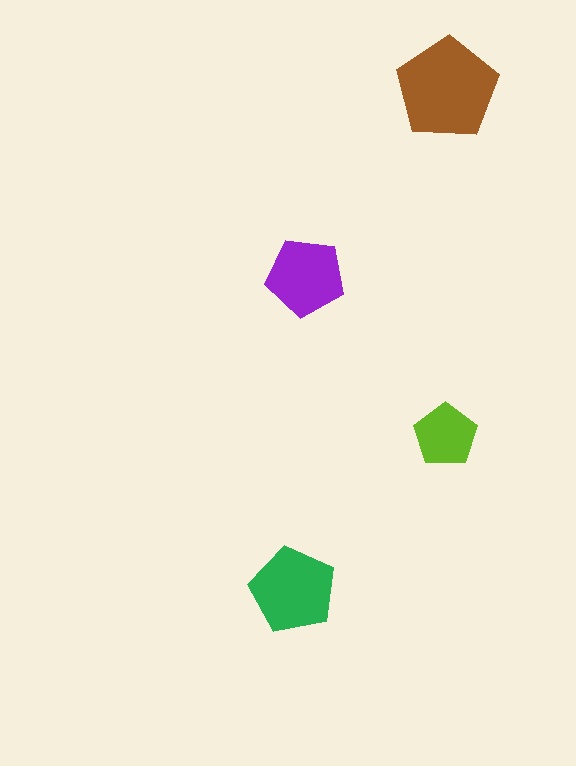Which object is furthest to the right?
The brown pentagon is rightmost.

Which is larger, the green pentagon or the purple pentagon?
The green one.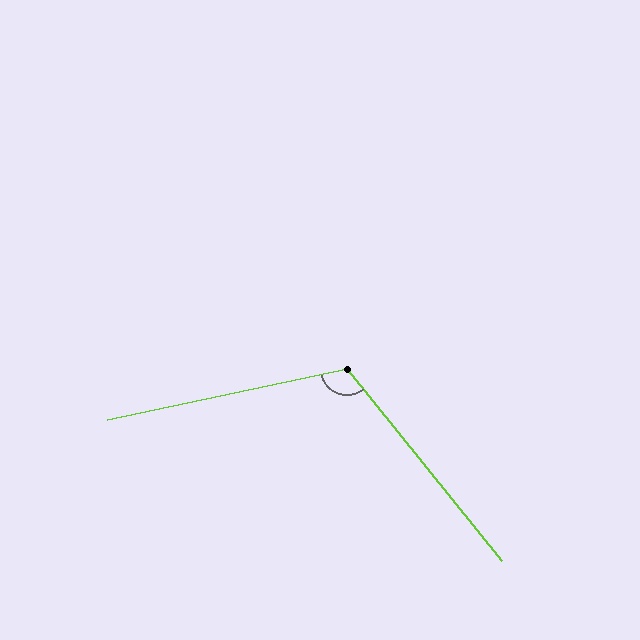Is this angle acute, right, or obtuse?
It is obtuse.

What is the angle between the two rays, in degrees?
Approximately 117 degrees.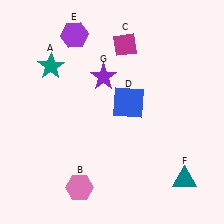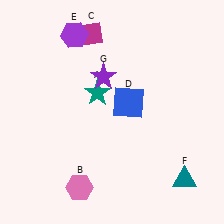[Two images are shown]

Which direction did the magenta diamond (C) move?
The magenta diamond (C) moved left.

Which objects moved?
The objects that moved are: the teal star (A), the magenta diamond (C).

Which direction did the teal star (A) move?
The teal star (A) moved right.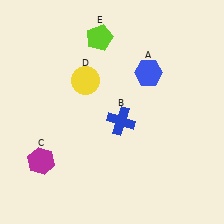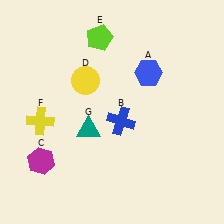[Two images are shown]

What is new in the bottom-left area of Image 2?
A yellow cross (F) was added in the bottom-left area of Image 2.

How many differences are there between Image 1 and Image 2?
There are 2 differences between the two images.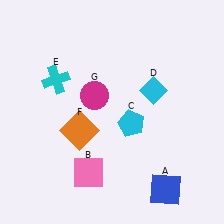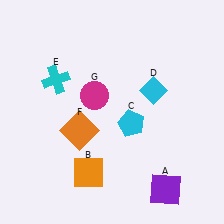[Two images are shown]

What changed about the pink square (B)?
In Image 1, B is pink. In Image 2, it changed to orange.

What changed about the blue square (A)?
In Image 1, A is blue. In Image 2, it changed to purple.